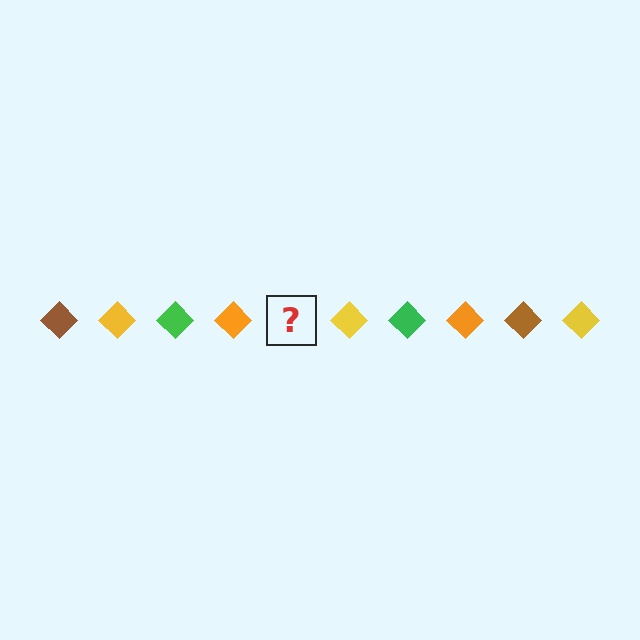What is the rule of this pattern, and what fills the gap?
The rule is that the pattern cycles through brown, yellow, green, orange diamonds. The gap should be filled with a brown diamond.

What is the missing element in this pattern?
The missing element is a brown diamond.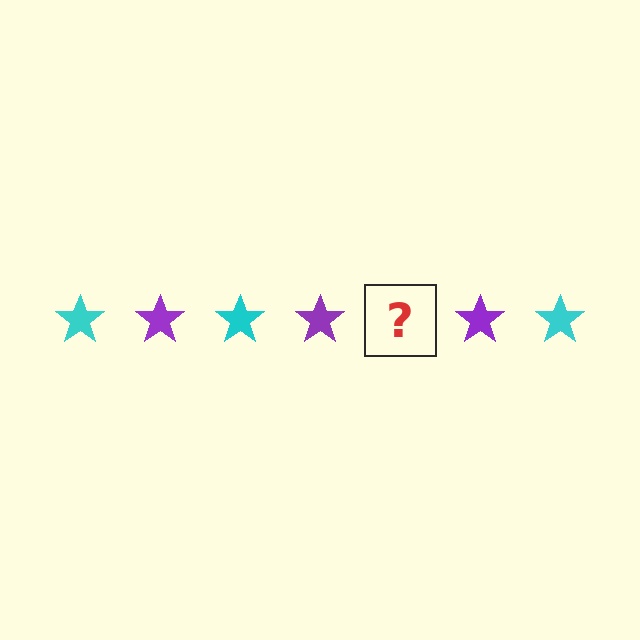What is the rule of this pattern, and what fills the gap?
The rule is that the pattern cycles through cyan, purple stars. The gap should be filled with a cyan star.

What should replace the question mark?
The question mark should be replaced with a cyan star.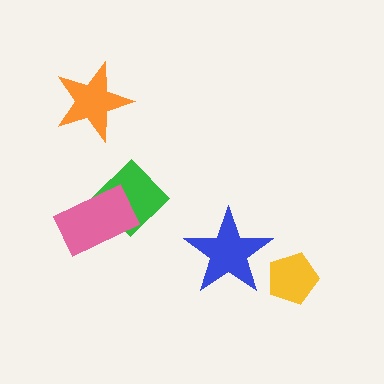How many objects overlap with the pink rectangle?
1 object overlaps with the pink rectangle.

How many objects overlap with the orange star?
0 objects overlap with the orange star.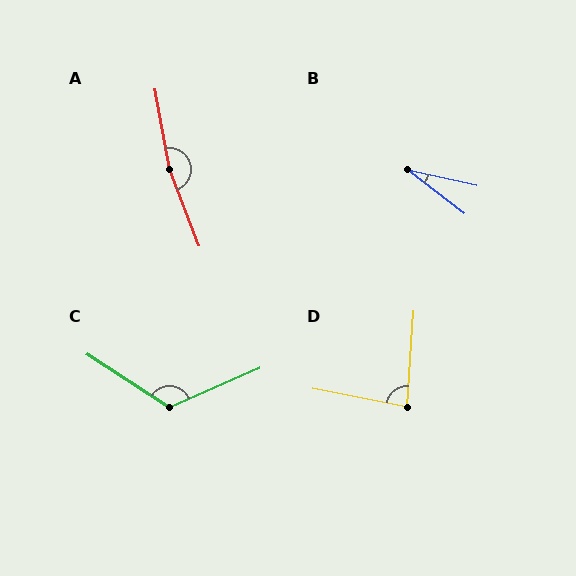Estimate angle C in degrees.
Approximately 124 degrees.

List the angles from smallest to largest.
B (25°), D (83°), C (124°), A (169°).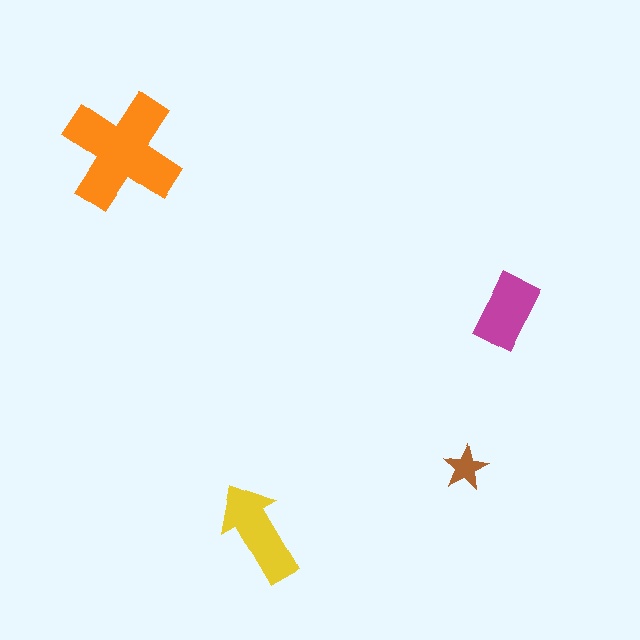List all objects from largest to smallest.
The orange cross, the yellow arrow, the magenta rectangle, the brown star.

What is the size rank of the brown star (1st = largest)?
4th.